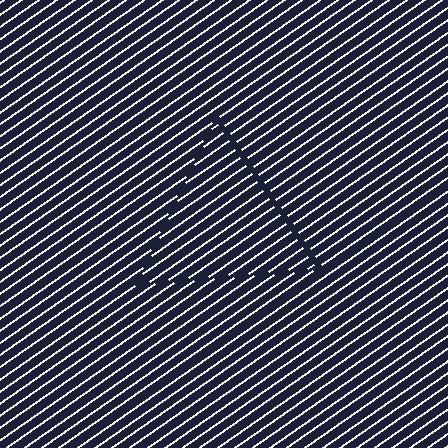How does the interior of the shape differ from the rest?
The interior of the shape contains the same grating, shifted by half a period — the contour is defined by the phase discontinuity where line-ends from the inner and outer gratings abut.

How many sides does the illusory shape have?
3 sides — the line-ends trace a triangle.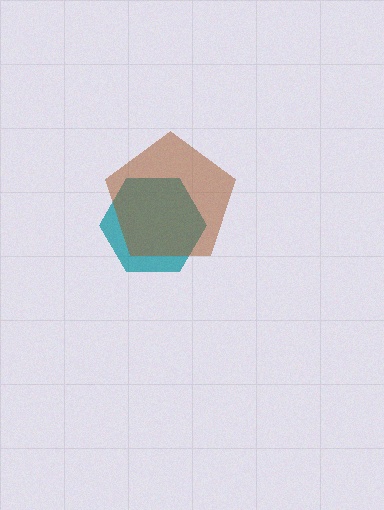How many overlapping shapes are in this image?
There are 2 overlapping shapes in the image.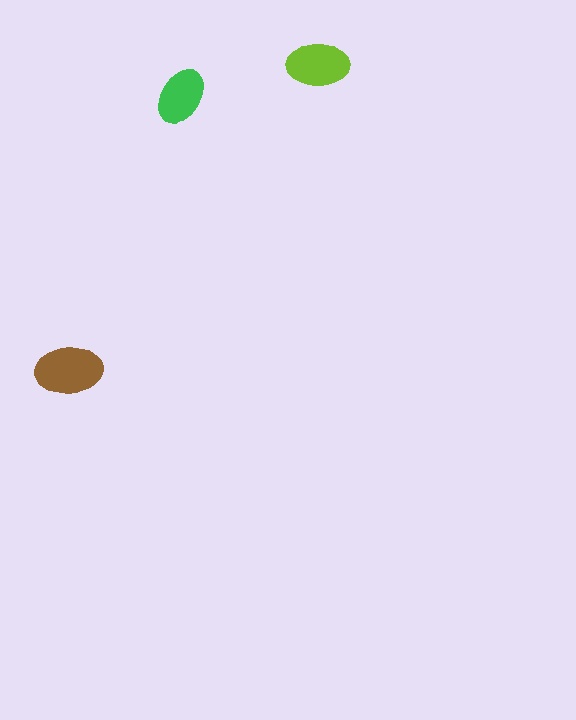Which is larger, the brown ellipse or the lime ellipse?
The brown one.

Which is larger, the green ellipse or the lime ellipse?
The lime one.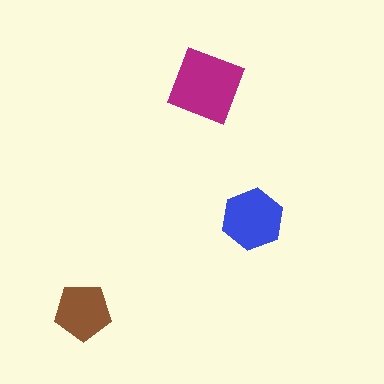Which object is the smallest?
The brown pentagon.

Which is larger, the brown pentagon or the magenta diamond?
The magenta diamond.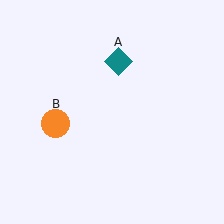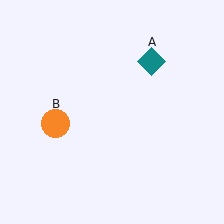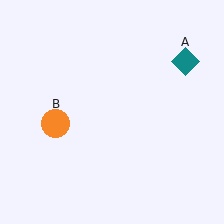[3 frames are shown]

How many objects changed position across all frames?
1 object changed position: teal diamond (object A).